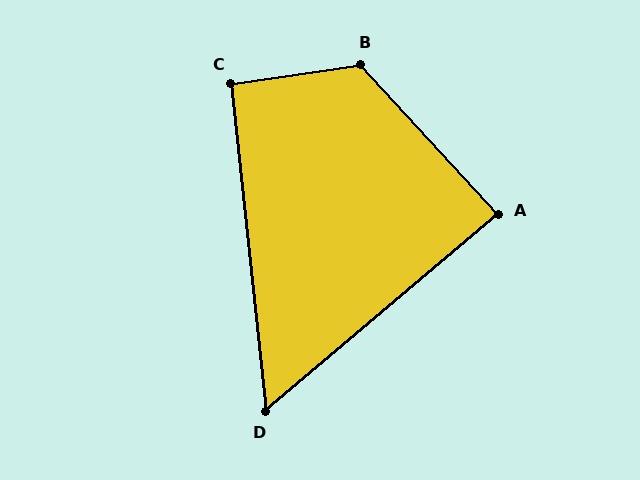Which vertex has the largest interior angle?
B, at approximately 124 degrees.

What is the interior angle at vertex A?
Approximately 88 degrees (approximately right).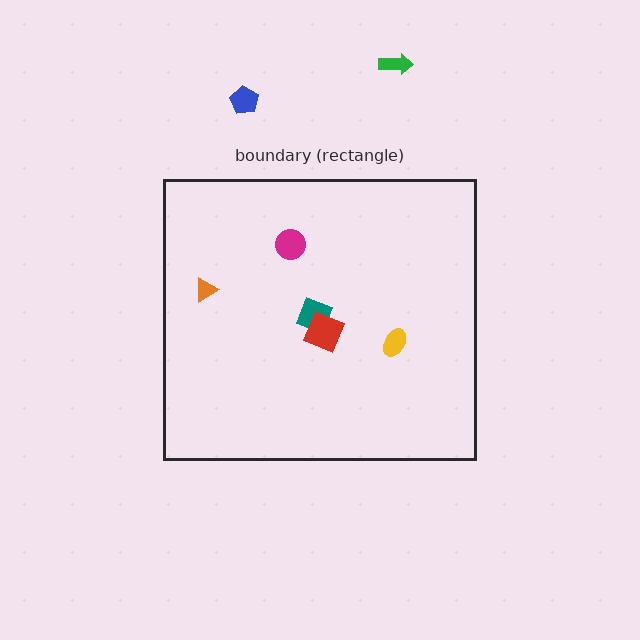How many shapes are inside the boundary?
5 inside, 2 outside.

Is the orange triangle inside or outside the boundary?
Inside.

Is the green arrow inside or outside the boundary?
Outside.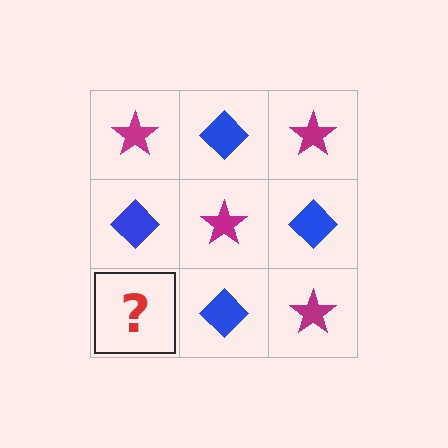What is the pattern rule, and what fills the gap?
The rule is that it alternates magenta star and blue diamond in a checkerboard pattern. The gap should be filled with a magenta star.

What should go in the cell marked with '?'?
The missing cell should contain a magenta star.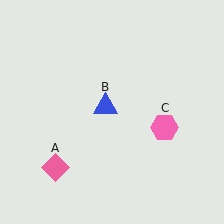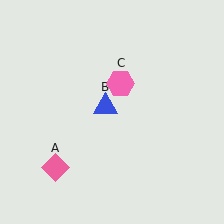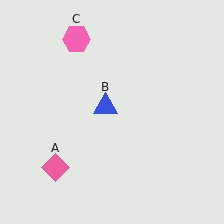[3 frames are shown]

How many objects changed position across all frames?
1 object changed position: pink hexagon (object C).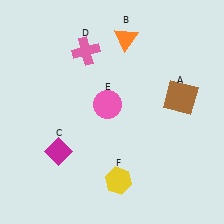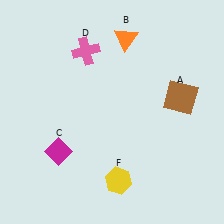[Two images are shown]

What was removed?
The pink circle (E) was removed in Image 2.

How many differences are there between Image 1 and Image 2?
There is 1 difference between the two images.